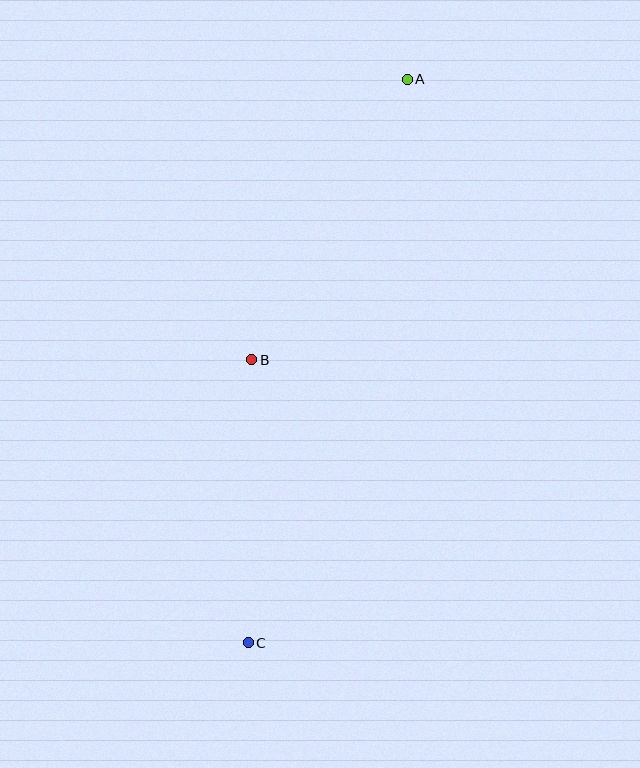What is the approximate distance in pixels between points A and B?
The distance between A and B is approximately 321 pixels.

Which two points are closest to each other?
Points B and C are closest to each other.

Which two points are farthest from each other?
Points A and C are farthest from each other.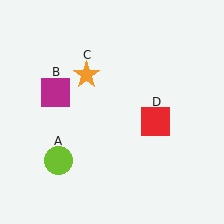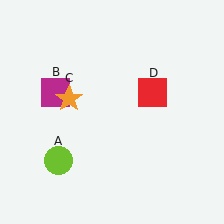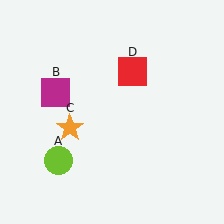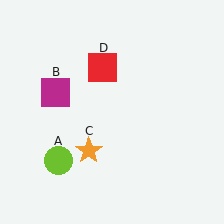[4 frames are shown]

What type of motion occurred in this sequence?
The orange star (object C), red square (object D) rotated counterclockwise around the center of the scene.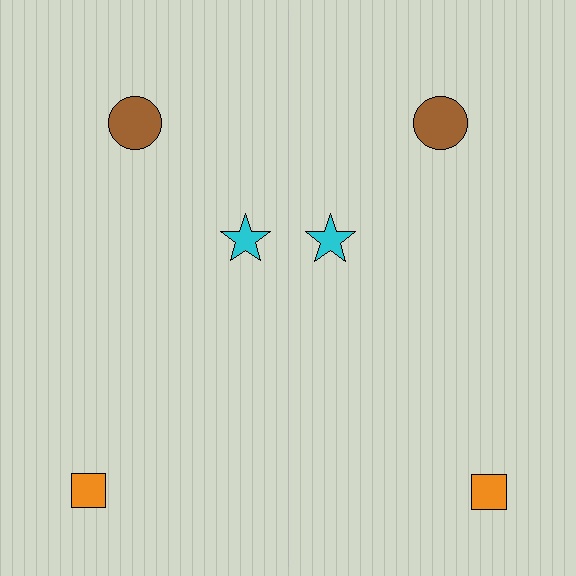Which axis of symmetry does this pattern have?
The pattern has a vertical axis of symmetry running through the center of the image.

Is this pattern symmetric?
Yes, this pattern has bilateral (reflection) symmetry.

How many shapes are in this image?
There are 6 shapes in this image.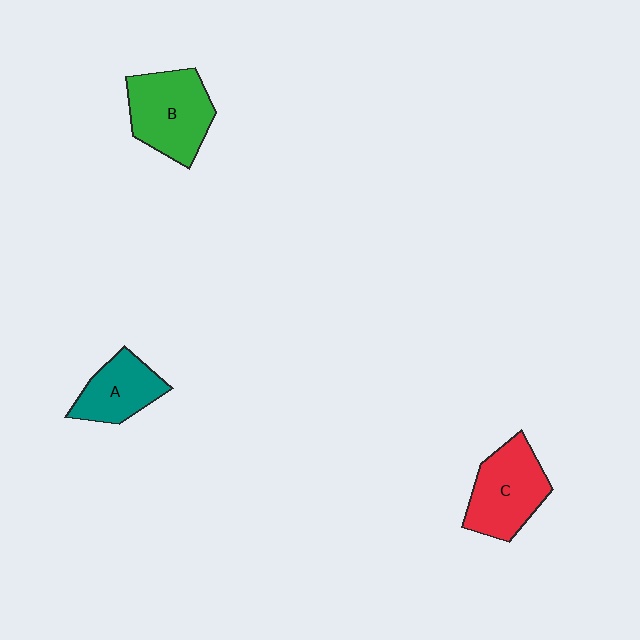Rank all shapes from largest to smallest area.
From largest to smallest: B (green), C (red), A (teal).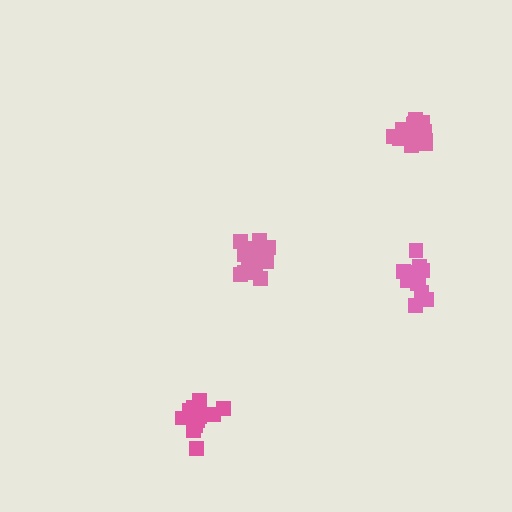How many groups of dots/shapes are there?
There are 4 groups.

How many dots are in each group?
Group 1: 14 dots, Group 2: 16 dots, Group 3: 16 dots, Group 4: 15 dots (61 total).